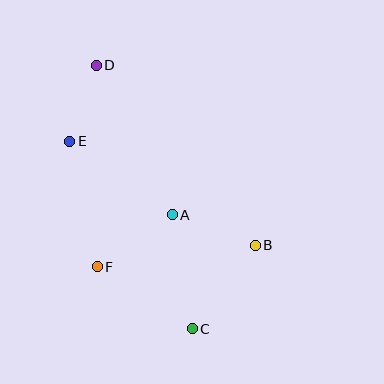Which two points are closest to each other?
Points D and E are closest to each other.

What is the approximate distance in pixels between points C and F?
The distance between C and F is approximately 114 pixels.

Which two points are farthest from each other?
Points C and D are farthest from each other.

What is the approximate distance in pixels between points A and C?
The distance between A and C is approximately 116 pixels.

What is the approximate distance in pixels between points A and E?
The distance between A and E is approximately 126 pixels.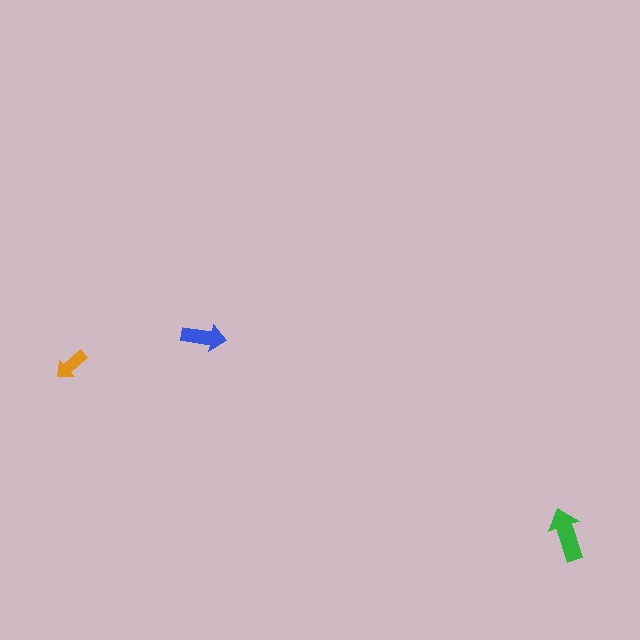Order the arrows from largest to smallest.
the green one, the blue one, the orange one.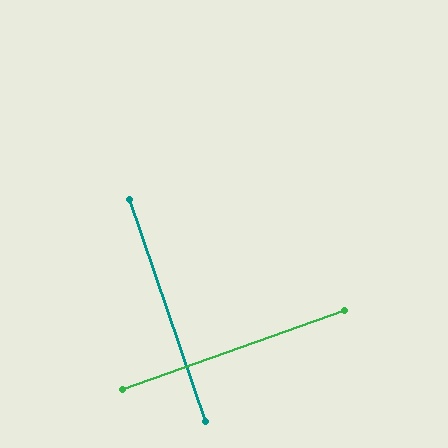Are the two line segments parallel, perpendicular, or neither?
Perpendicular — they meet at approximately 90°.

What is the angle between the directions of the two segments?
Approximately 90 degrees.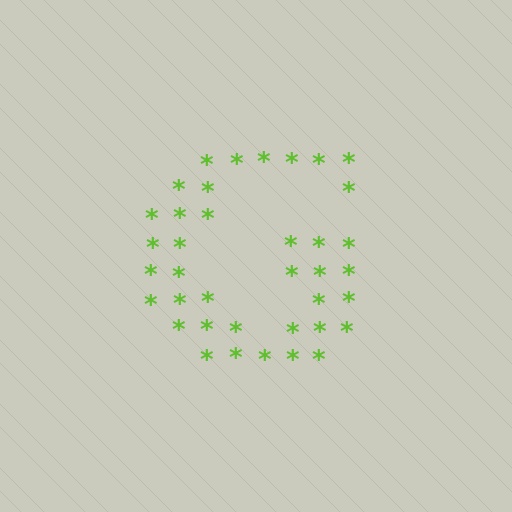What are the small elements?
The small elements are asterisks.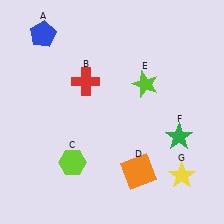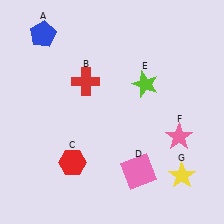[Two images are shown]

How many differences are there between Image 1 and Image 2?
There are 3 differences between the two images.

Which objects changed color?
C changed from lime to red. D changed from orange to pink. F changed from green to pink.